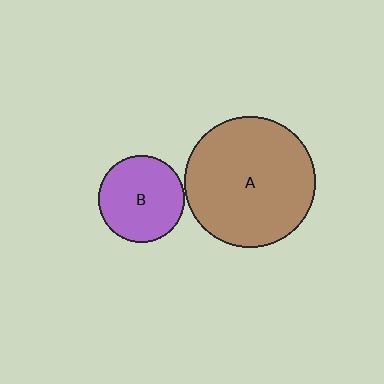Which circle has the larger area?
Circle A (brown).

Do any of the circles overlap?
No, none of the circles overlap.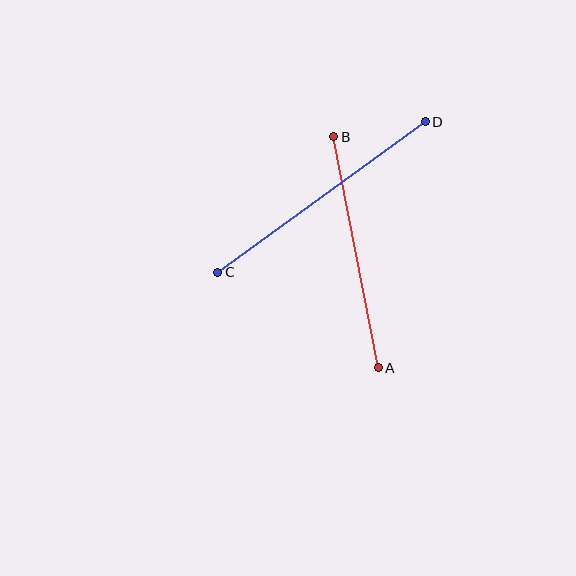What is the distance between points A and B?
The distance is approximately 235 pixels.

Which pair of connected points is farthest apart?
Points C and D are farthest apart.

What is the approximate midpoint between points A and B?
The midpoint is at approximately (356, 252) pixels.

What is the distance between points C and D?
The distance is approximately 256 pixels.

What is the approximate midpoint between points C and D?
The midpoint is at approximately (321, 197) pixels.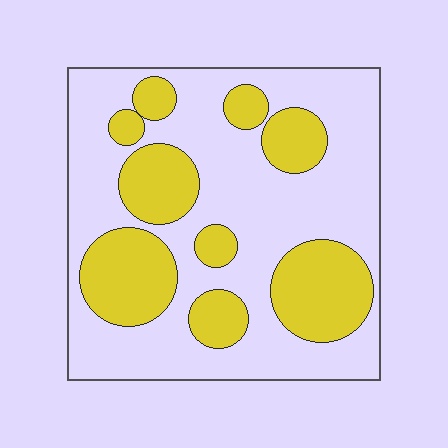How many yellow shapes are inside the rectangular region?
9.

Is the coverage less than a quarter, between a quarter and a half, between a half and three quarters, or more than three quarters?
Between a quarter and a half.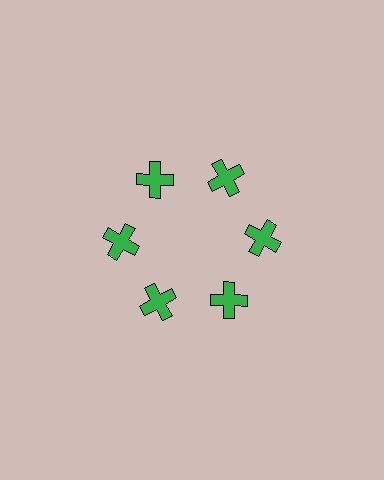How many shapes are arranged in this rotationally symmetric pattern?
There are 6 shapes, arranged in 6 groups of 1.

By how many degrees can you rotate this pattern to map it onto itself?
The pattern maps onto itself every 60 degrees of rotation.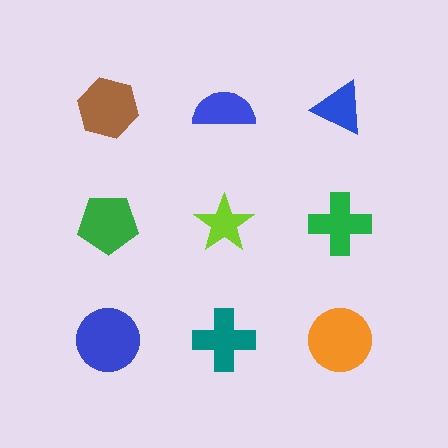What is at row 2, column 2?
A lime star.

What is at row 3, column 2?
A teal cross.